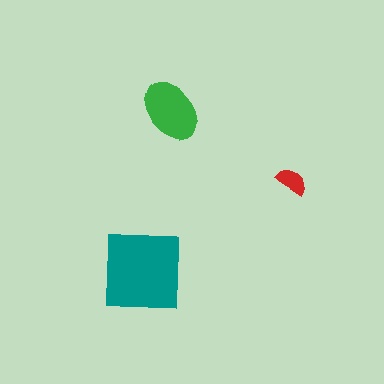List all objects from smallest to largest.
The red semicircle, the green ellipse, the teal square.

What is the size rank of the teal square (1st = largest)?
1st.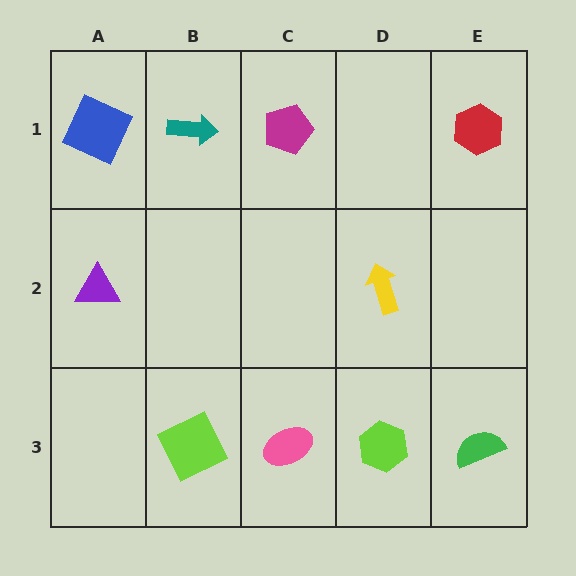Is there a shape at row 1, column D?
No, that cell is empty.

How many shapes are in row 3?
4 shapes.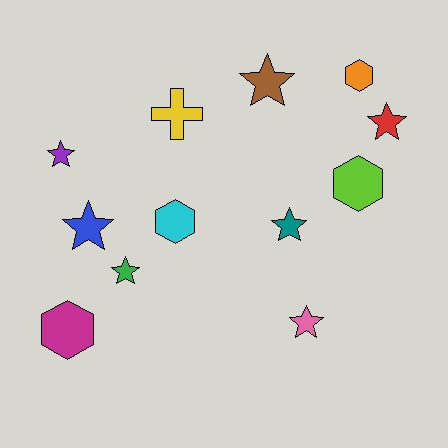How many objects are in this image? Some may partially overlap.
There are 12 objects.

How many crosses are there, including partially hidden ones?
There is 1 cross.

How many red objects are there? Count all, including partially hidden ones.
There is 1 red object.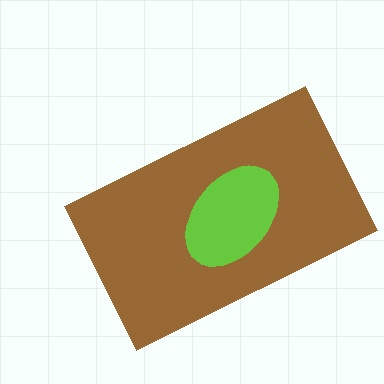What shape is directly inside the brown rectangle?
The lime ellipse.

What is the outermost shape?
The brown rectangle.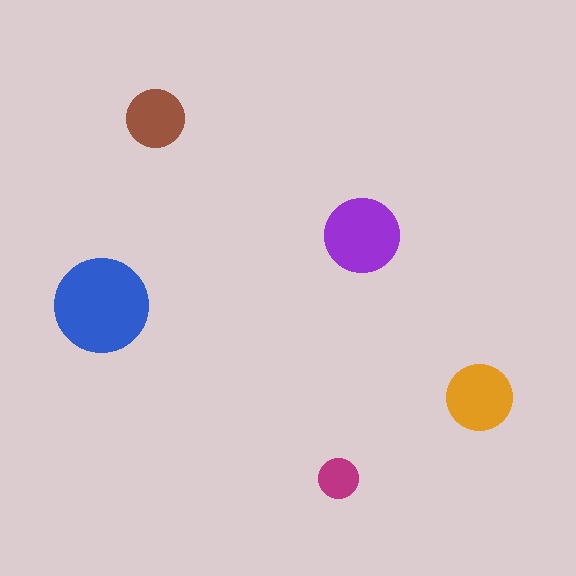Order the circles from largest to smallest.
the blue one, the purple one, the orange one, the brown one, the magenta one.